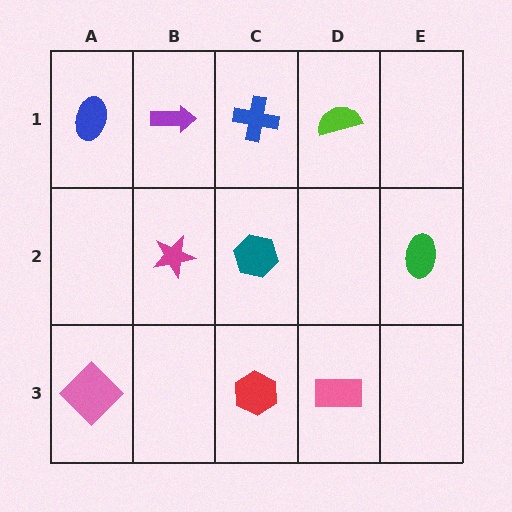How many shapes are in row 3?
3 shapes.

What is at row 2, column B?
A magenta star.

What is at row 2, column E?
A green ellipse.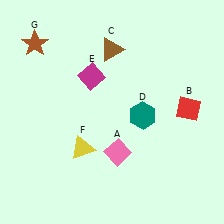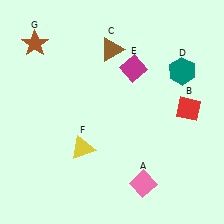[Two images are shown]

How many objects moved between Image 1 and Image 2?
3 objects moved between the two images.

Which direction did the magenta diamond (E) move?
The magenta diamond (E) moved right.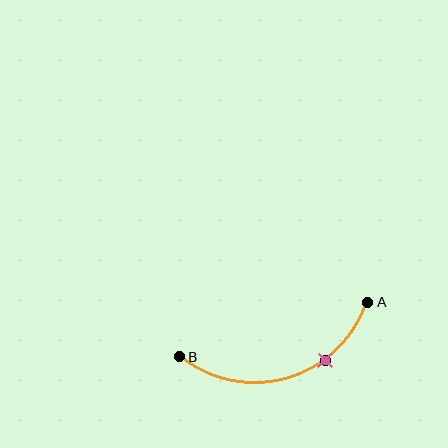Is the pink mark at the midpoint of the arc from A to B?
No. The pink mark lies on the arc but is closer to endpoint A. The arc midpoint would be at the point on the curve equidistant along the arc from both A and B.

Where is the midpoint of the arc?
The arc midpoint is the point on the curve farthest from the straight line joining A and B. It sits below that line.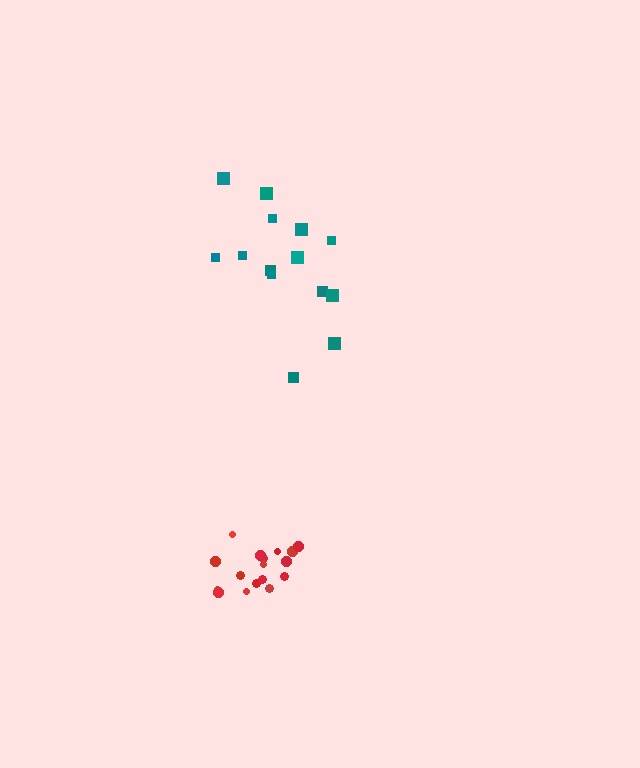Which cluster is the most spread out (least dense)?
Teal.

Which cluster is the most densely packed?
Red.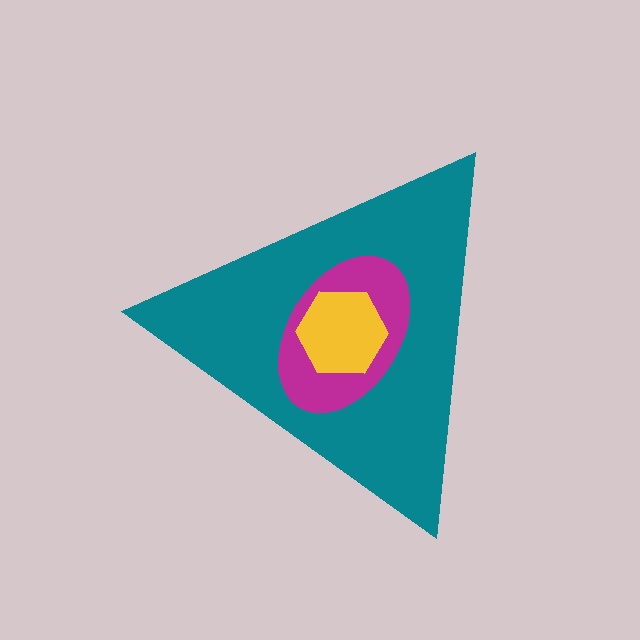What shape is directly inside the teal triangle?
The magenta ellipse.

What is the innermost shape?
The yellow hexagon.